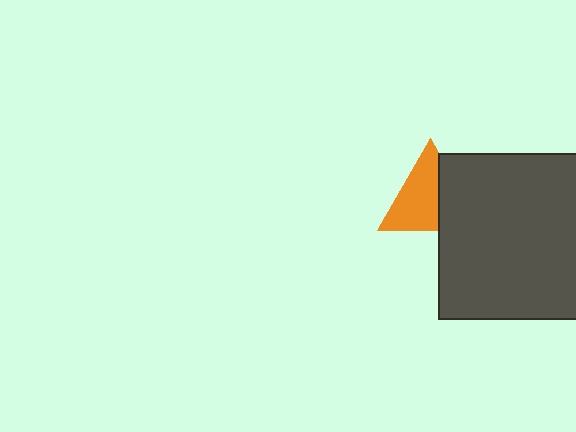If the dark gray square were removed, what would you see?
You would see the complete orange triangle.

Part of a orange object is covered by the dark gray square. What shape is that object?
It is a triangle.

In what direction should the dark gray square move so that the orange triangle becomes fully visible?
The dark gray square should move right. That is the shortest direction to clear the overlap and leave the orange triangle fully visible.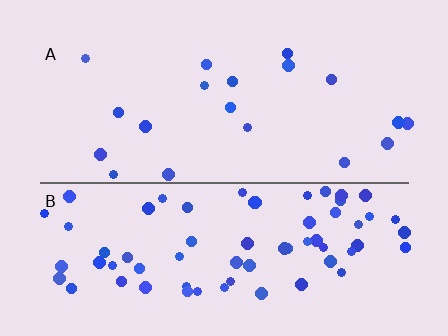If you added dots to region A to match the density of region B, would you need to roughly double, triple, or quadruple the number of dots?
Approximately quadruple.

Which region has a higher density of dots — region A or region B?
B (the bottom).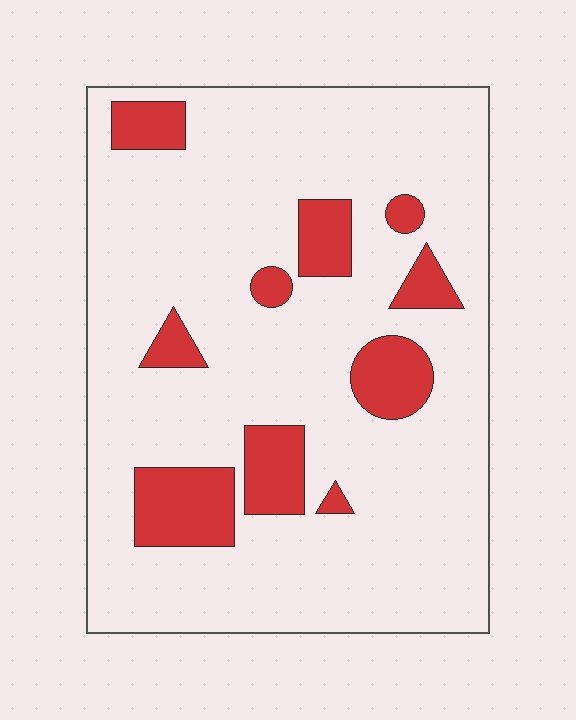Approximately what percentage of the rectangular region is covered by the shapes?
Approximately 15%.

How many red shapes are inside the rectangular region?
10.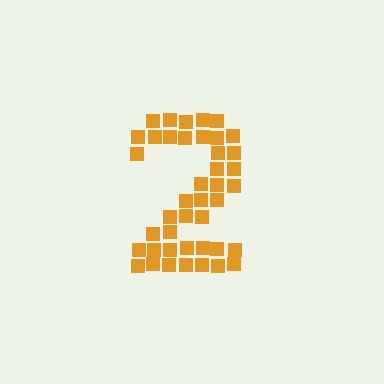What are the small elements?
The small elements are squares.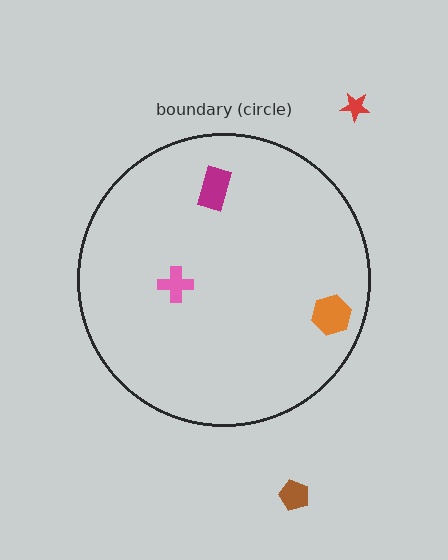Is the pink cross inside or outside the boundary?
Inside.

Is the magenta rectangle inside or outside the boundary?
Inside.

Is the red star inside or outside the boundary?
Outside.